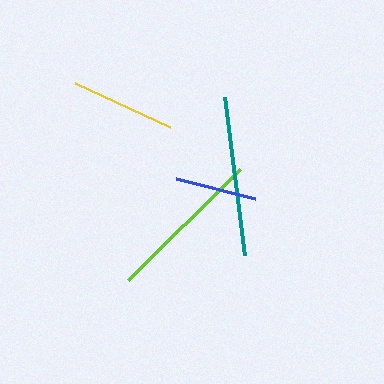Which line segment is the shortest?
The blue line is the shortest at approximately 81 pixels.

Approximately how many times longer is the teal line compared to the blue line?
The teal line is approximately 2.0 times the length of the blue line.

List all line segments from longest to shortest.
From longest to shortest: teal, lime, yellow, blue.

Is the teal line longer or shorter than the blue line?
The teal line is longer than the blue line.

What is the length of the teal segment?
The teal segment is approximately 159 pixels long.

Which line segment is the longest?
The teal line is the longest at approximately 159 pixels.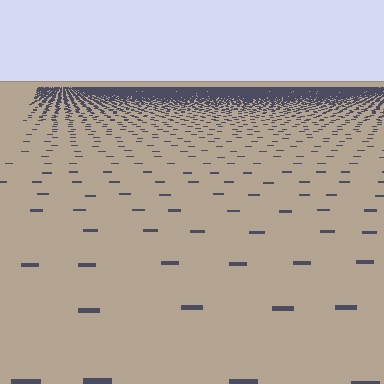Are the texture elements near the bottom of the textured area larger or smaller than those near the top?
Larger. Near the bottom, elements are closer to the viewer and appear at a bigger on-screen size.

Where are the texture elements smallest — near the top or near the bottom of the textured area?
Near the top.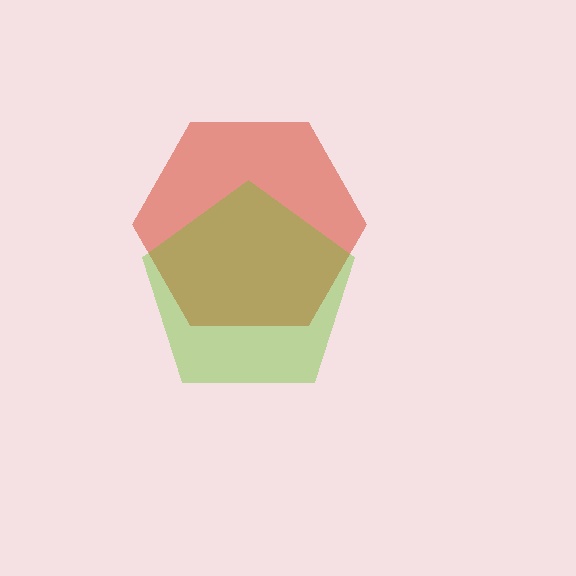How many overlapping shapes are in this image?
There are 2 overlapping shapes in the image.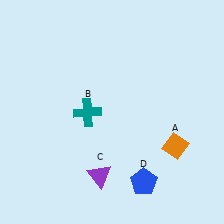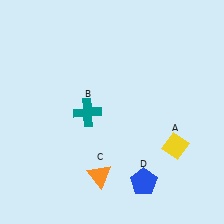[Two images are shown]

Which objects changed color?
A changed from orange to yellow. C changed from purple to orange.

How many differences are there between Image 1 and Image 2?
There are 2 differences between the two images.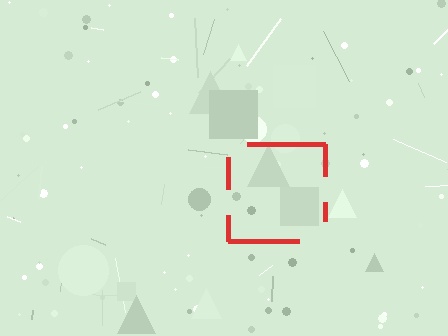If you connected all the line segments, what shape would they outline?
They would outline a square.